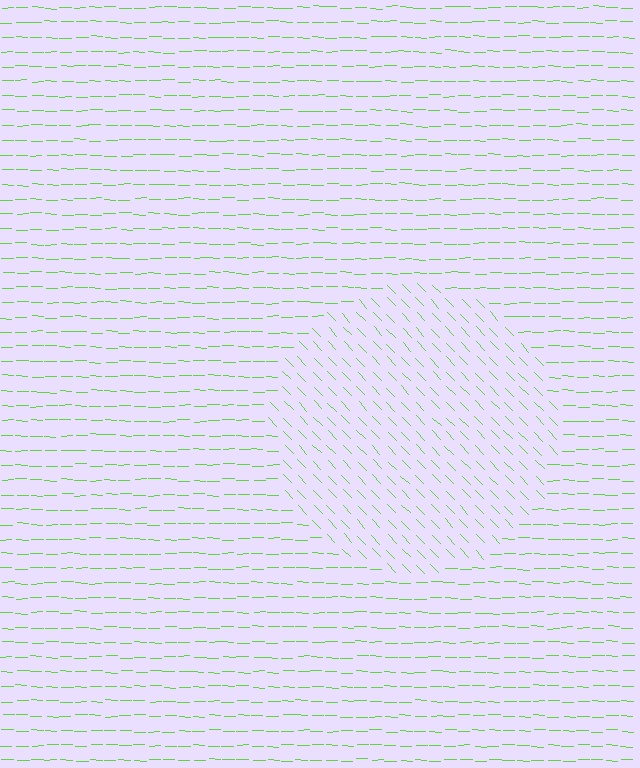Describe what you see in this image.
The image is filled with small lime line segments. A circle region in the image has lines oriented differently from the surrounding lines, creating a visible texture boundary.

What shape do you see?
I see a circle.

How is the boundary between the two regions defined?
The boundary is defined purely by a change in line orientation (approximately 45 degrees difference). All lines are the same color and thickness.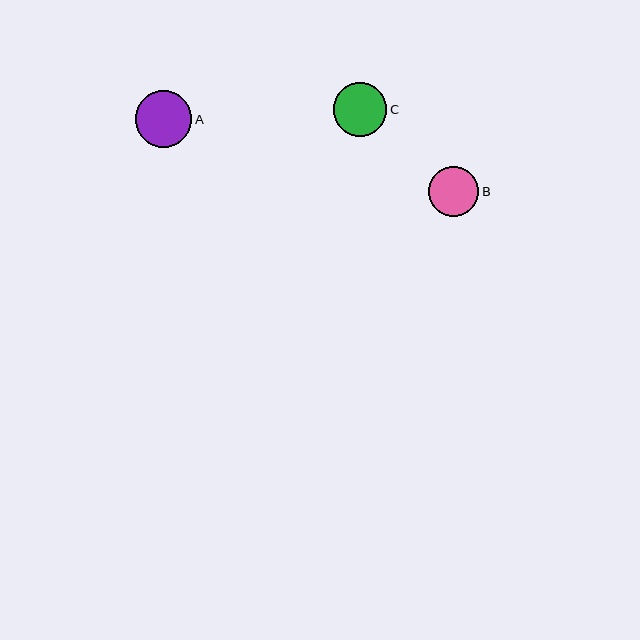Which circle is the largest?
Circle A is the largest with a size of approximately 57 pixels.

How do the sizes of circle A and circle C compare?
Circle A and circle C are approximately the same size.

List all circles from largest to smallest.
From largest to smallest: A, C, B.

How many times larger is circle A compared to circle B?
Circle A is approximately 1.1 times the size of circle B.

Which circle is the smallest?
Circle B is the smallest with a size of approximately 50 pixels.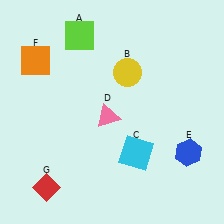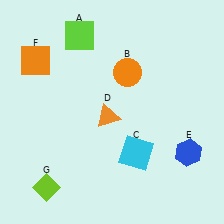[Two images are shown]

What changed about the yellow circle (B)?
In Image 1, B is yellow. In Image 2, it changed to orange.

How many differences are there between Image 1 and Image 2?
There are 3 differences between the two images.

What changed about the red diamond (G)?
In Image 1, G is red. In Image 2, it changed to lime.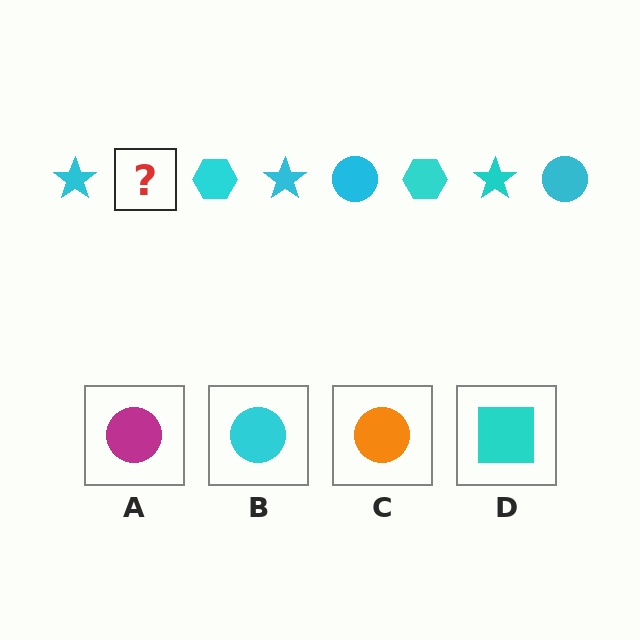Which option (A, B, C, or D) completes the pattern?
B.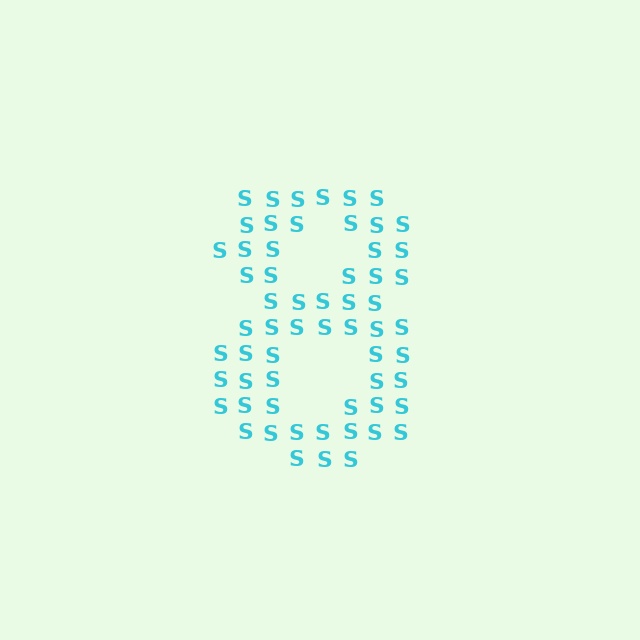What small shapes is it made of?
It is made of small letter S's.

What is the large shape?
The large shape is the digit 8.